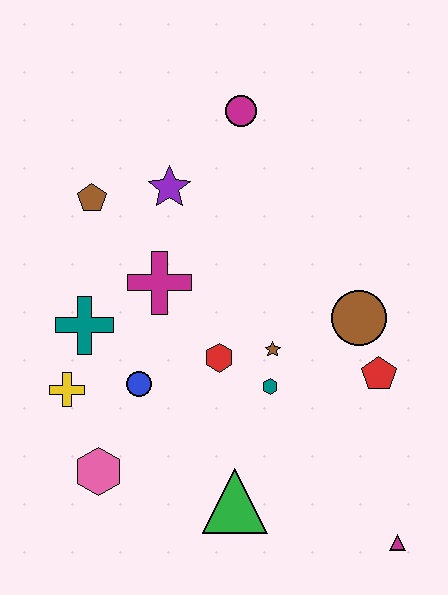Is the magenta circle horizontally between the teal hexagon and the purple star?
Yes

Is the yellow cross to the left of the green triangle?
Yes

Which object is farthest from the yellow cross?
The magenta triangle is farthest from the yellow cross.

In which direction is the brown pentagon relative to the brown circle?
The brown pentagon is to the left of the brown circle.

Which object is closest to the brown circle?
The red pentagon is closest to the brown circle.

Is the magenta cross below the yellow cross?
No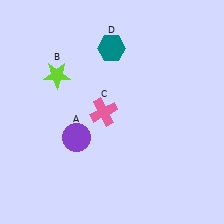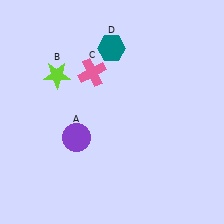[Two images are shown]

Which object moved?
The pink cross (C) moved up.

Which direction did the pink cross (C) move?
The pink cross (C) moved up.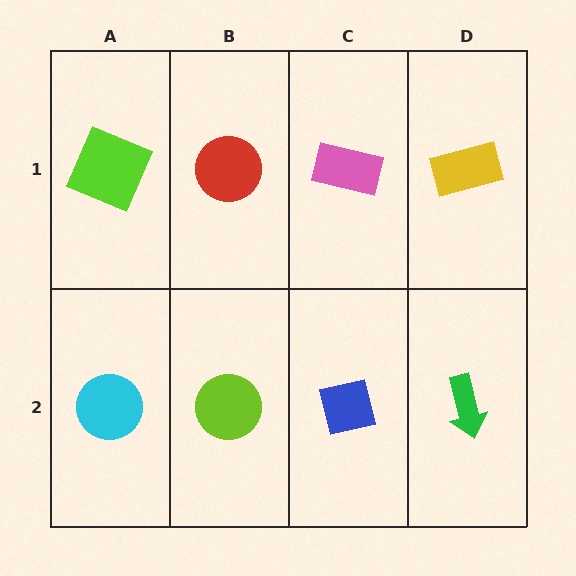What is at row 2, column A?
A cyan circle.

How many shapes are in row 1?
4 shapes.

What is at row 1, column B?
A red circle.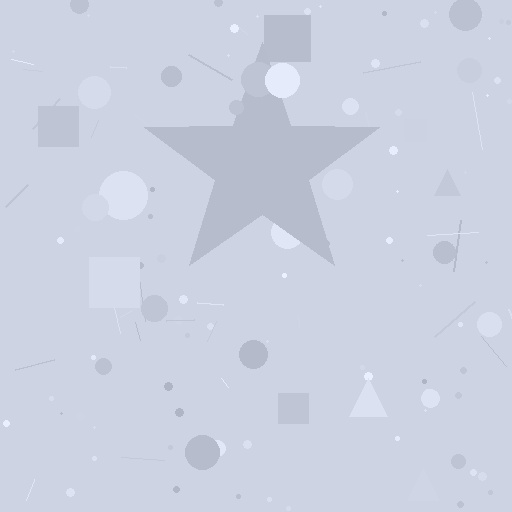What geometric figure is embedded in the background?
A star is embedded in the background.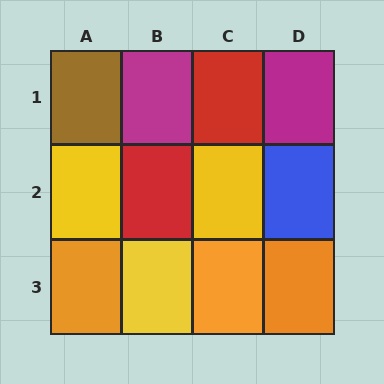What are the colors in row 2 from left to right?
Yellow, red, yellow, blue.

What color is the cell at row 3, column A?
Orange.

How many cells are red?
2 cells are red.